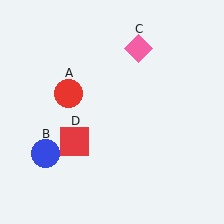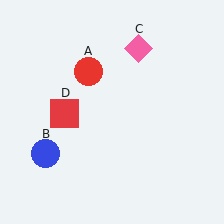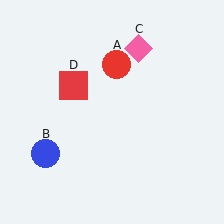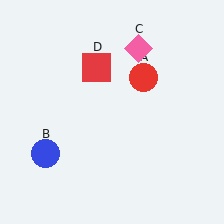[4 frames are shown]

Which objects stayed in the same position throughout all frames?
Blue circle (object B) and pink diamond (object C) remained stationary.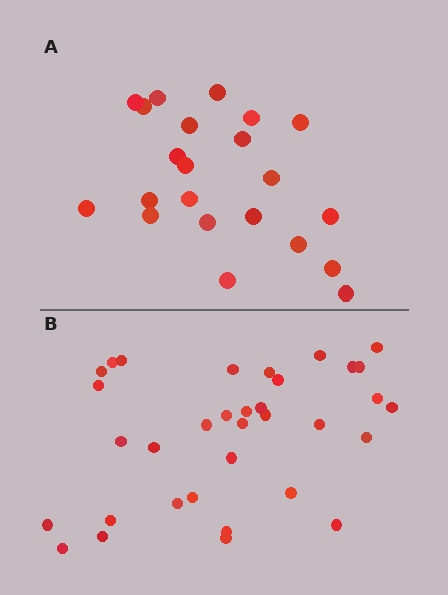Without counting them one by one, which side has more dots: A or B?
Region B (the bottom region) has more dots.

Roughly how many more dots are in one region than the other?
Region B has roughly 12 or so more dots than region A.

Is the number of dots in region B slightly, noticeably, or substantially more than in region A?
Region B has substantially more. The ratio is roughly 1.5 to 1.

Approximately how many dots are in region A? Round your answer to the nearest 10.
About 20 dots. (The exact count is 22, which rounds to 20.)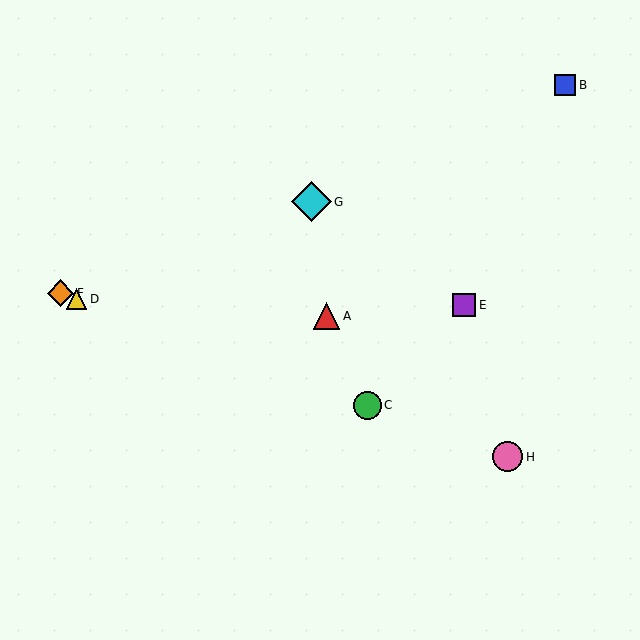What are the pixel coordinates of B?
Object B is at (565, 85).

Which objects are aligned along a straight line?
Objects C, D, F, H are aligned along a straight line.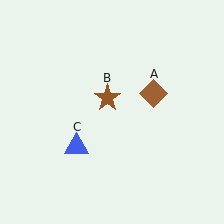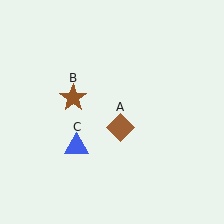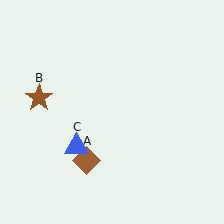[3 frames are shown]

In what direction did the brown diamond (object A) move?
The brown diamond (object A) moved down and to the left.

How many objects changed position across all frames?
2 objects changed position: brown diamond (object A), brown star (object B).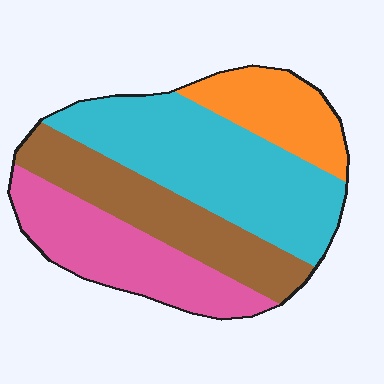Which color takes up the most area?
Cyan, at roughly 35%.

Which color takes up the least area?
Orange, at roughly 15%.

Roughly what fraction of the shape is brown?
Brown covers 24% of the shape.